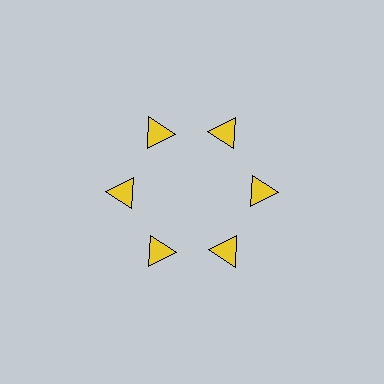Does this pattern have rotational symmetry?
Yes, this pattern has 6-fold rotational symmetry. It looks the same after rotating 60 degrees around the center.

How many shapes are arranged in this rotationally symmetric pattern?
There are 6 shapes, arranged in 6 groups of 1.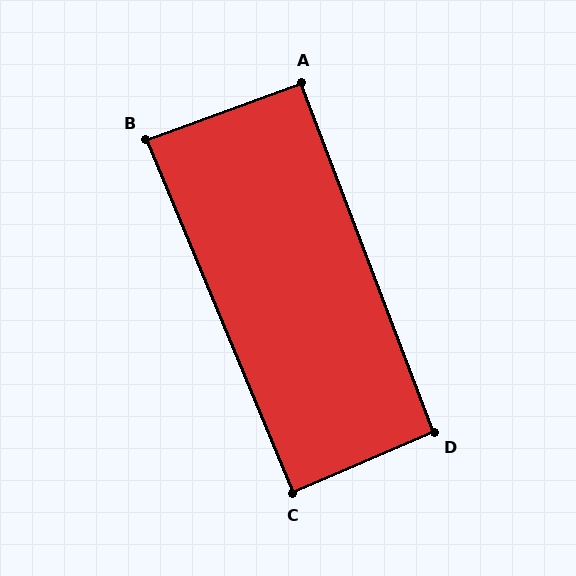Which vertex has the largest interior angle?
D, at approximately 92 degrees.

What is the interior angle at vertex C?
Approximately 89 degrees (approximately right).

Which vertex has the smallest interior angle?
B, at approximately 88 degrees.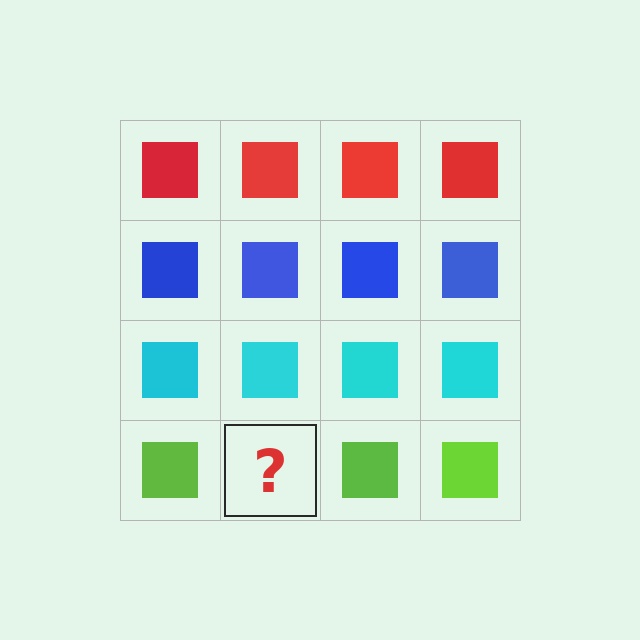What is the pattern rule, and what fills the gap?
The rule is that each row has a consistent color. The gap should be filled with a lime square.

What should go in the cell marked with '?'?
The missing cell should contain a lime square.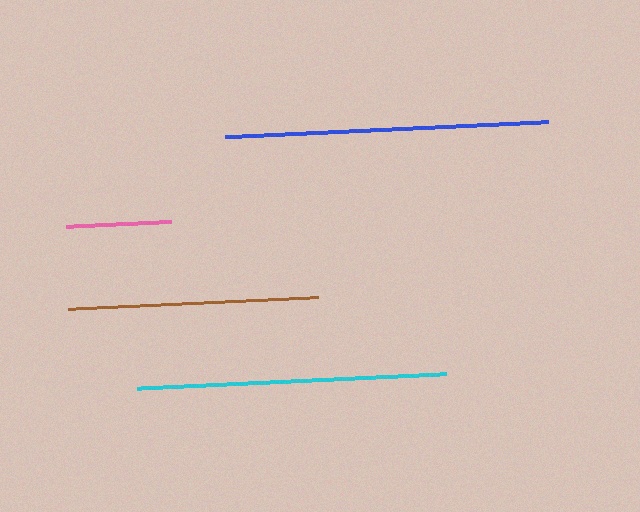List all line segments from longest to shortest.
From longest to shortest: blue, cyan, brown, pink.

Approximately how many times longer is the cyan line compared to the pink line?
The cyan line is approximately 2.9 times the length of the pink line.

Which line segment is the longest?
The blue line is the longest at approximately 323 pixels.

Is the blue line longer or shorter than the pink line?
The blue line is longer than the pink line.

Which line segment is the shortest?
The pink line is the shortest at approximately 105 pixels.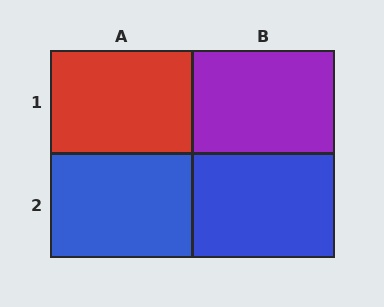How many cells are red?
1 cell is red.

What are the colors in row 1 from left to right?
Red, purple.